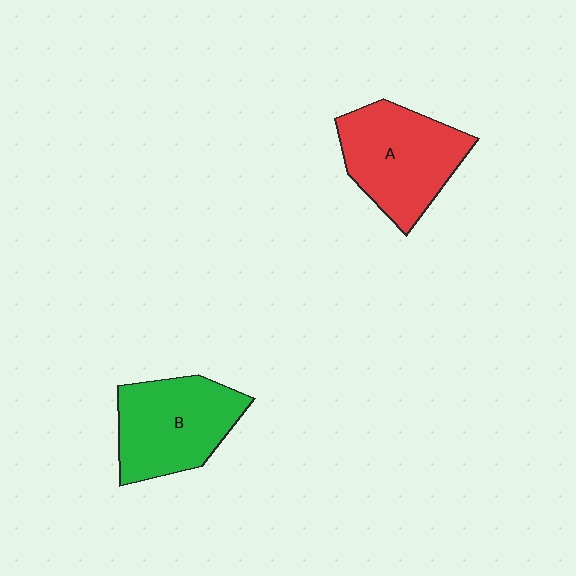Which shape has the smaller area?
Shape B (green).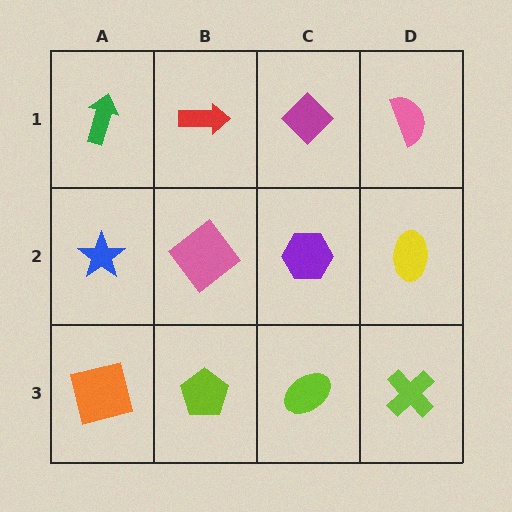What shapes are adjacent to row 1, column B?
A pink diamond (row 2, column B), a green arrow (row 1, column A), a magenta diamond (row 1, column C).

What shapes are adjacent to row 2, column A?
A green arrow (row 1, column A), an orange square (row 3, column A), a pink diamond (row 2, column B).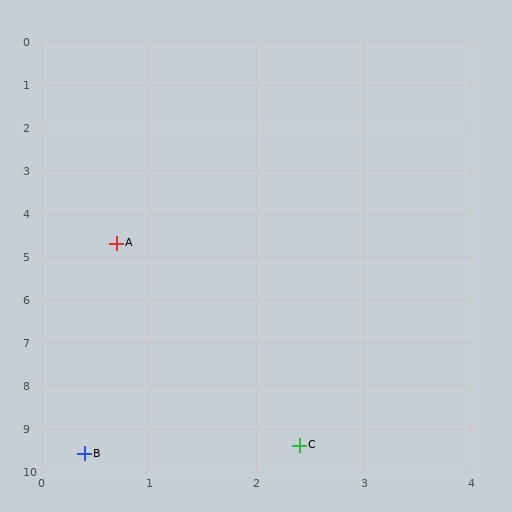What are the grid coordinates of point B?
Point B is at approximately (0.4, 9.6).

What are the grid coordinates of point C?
Point C is at approximately (2.4, 9.4).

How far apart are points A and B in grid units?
Points A and B are about 4.9 grid units apart.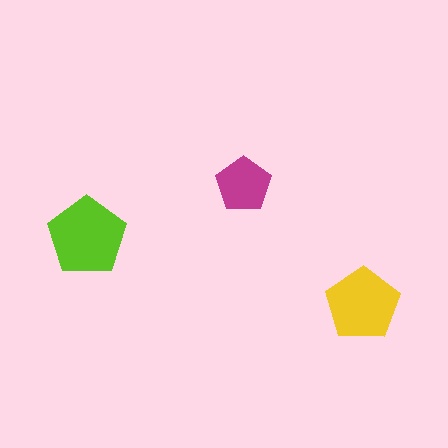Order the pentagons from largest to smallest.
the lime one, the yellow one, the magenta one.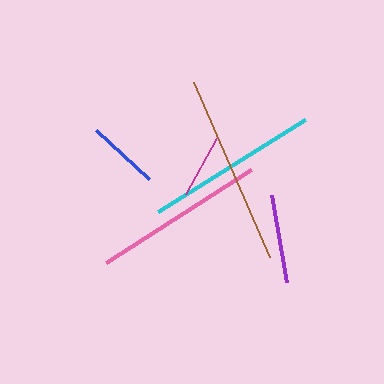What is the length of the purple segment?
The purple segment is approximately 88 pixels long.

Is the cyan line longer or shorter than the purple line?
The cyan line is longer than the purple line.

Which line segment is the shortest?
The magenta line is the shortest at approximately 64 pixels.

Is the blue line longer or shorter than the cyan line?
The cyan line is longer than the blue line.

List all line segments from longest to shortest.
From longest to shortest: brown, cyan, pink, purple, blue, magenta.